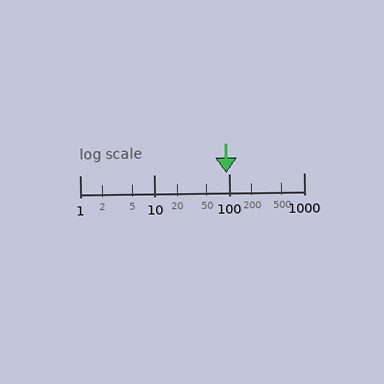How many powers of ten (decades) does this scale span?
The scale spans 3 decades, from 1 to 1000.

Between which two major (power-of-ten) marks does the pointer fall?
The pointer is between 10 and 100.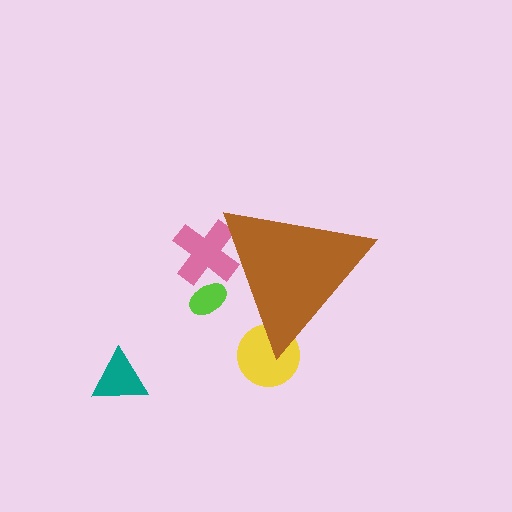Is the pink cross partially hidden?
Yes, the pink cross is partially hidden behind the brown triangle.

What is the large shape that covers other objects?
A brown triangle.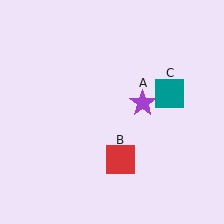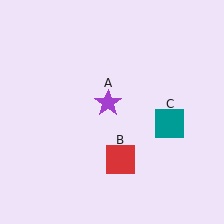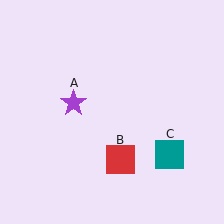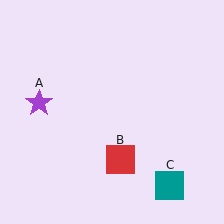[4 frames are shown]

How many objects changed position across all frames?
2 objects changed position: purple star (object A), teal square (object C).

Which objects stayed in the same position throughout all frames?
Red square (object B) remained stationary.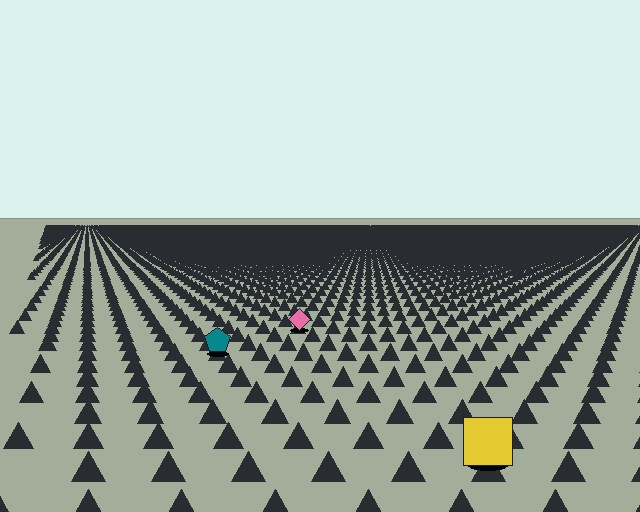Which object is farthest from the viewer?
The pink diamond is farthest from the viewer. It appears smaller and the ground texture around it is denser.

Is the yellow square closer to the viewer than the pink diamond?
Yes. The yellow square is closer — you can tell from the texture gradient: the ground texture is coarser near it.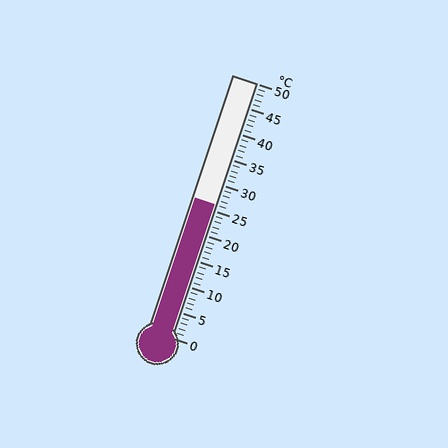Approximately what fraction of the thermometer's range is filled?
The thermometer is filled to approximately 50% of its range.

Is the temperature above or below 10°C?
The temperature is above 10°C.